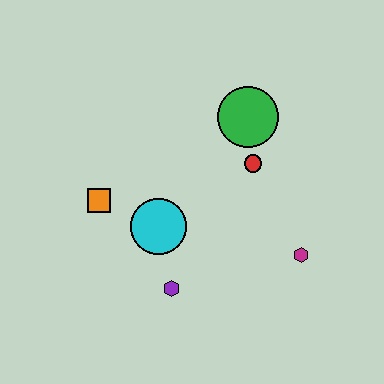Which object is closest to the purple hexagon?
The cyan circle is closest to the purple hexagon.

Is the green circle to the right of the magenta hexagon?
No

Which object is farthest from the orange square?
The magenta hexagon is farthest from the orange square.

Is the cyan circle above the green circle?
No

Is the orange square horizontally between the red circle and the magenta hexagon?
No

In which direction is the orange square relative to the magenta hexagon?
The orange square is to the left of the magenta hexagon.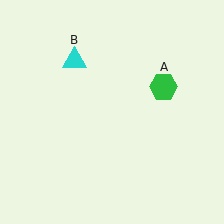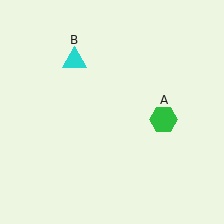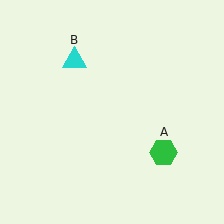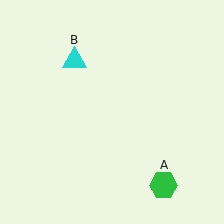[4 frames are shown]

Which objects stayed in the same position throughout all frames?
Cyan triangle (object B) remained stationary.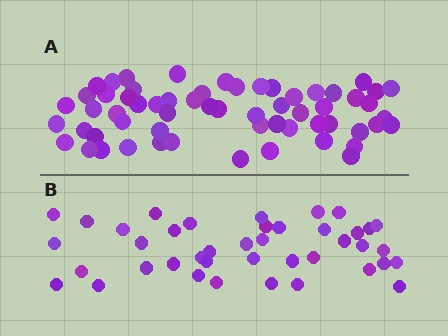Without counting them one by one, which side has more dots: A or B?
Region A (the top region) has more dots.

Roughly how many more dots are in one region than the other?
Region A has approximately 20 more dots than region B.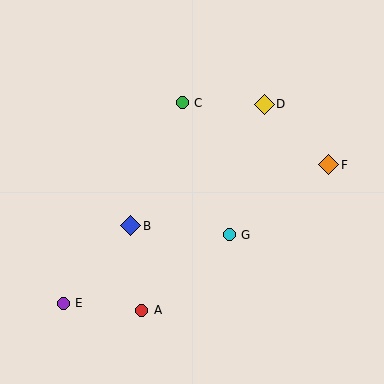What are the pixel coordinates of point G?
Point G is at (229, 235).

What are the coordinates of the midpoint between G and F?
The midpoint between G and F is at (279, 200).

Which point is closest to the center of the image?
Point G at (229, 235) is closest to the center.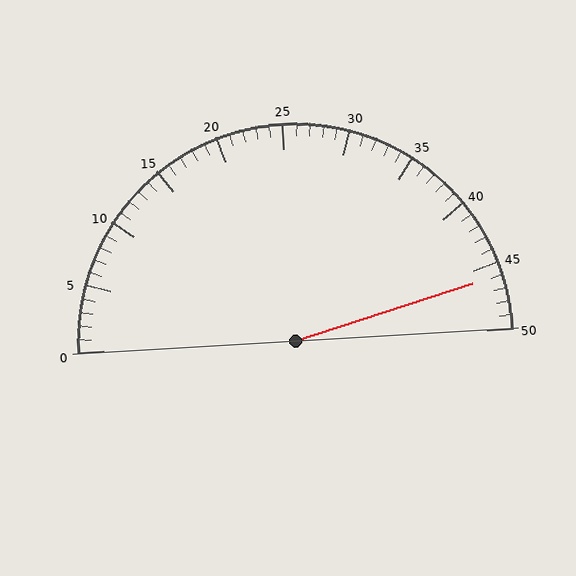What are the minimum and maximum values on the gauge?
The gauge ranges from 0 to 50.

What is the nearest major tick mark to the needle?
The nearest major tick mark is 45.